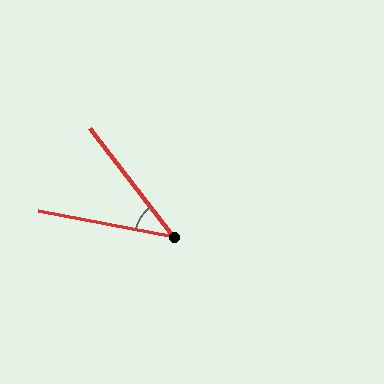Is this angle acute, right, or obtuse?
It is acute.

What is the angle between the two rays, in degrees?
Approximately 42 degrees.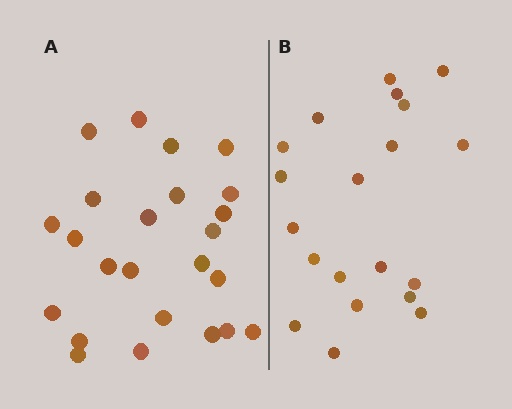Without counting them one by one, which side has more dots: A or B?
Region A (the left region) has more dots.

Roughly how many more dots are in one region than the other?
Region A has about 4 more dots than region B.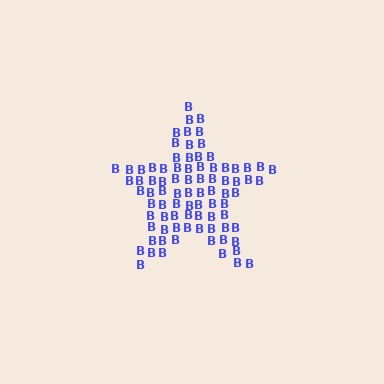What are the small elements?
The small elements are letter B's.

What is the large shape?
The large shape is a star.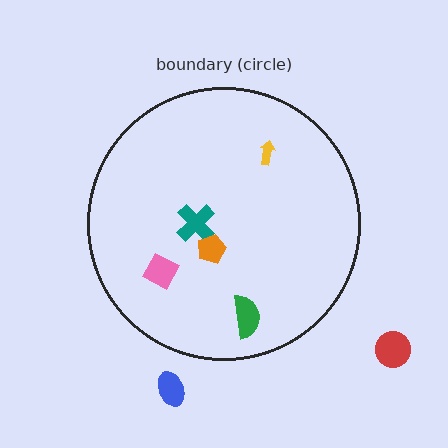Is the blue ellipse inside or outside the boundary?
Outside.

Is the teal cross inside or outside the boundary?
Inside.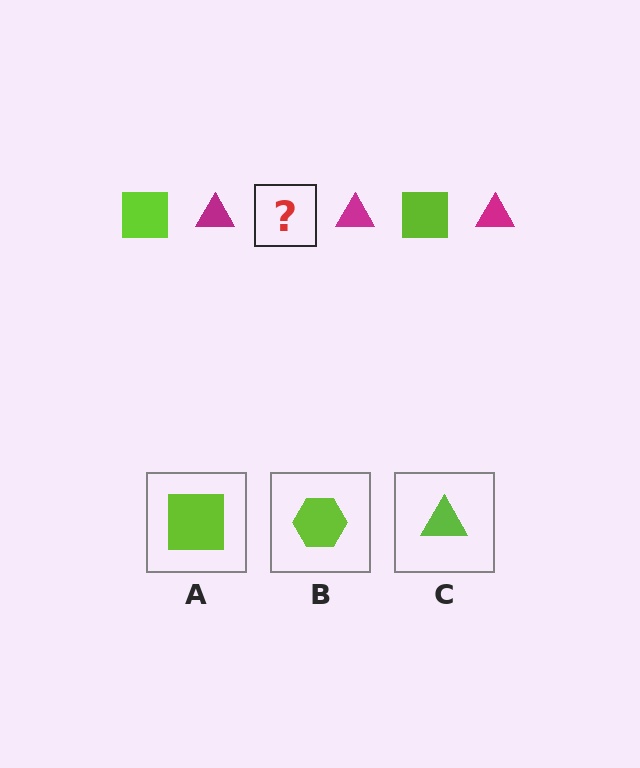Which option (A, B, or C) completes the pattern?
A.